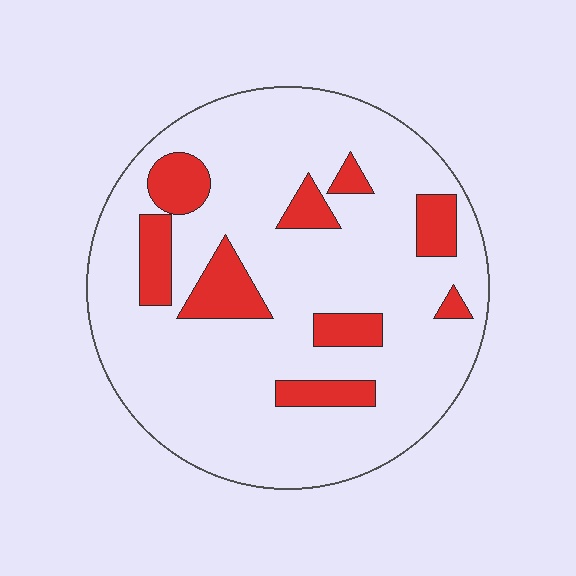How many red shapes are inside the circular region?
9.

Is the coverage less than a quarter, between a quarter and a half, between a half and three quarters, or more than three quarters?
Less than a quarter.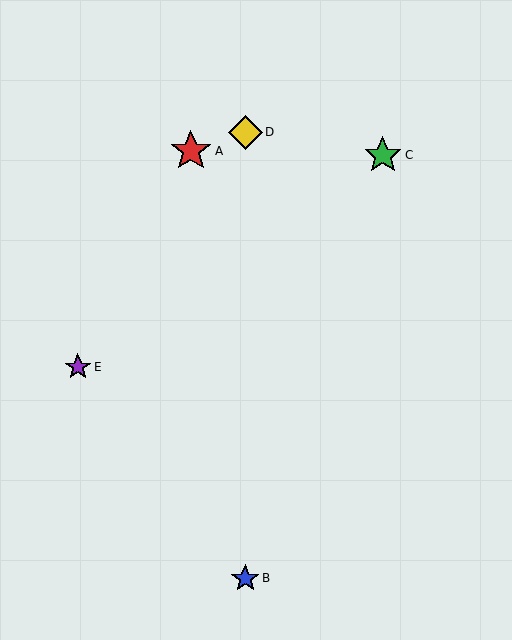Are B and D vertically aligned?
Yes, both are at x≈245.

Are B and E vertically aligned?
No, B is at x≈245 and E is at x≈78.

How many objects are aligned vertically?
2 objects (B, D) are aligned vertically.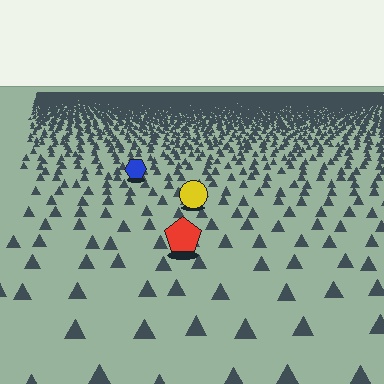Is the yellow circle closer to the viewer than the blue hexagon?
Yes. The yellow circle is closer — you can tell from the texture gradient: the ground texture is coarser near it.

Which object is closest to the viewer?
The red pentagon is closest. The texture marks near it are larger and more spread out.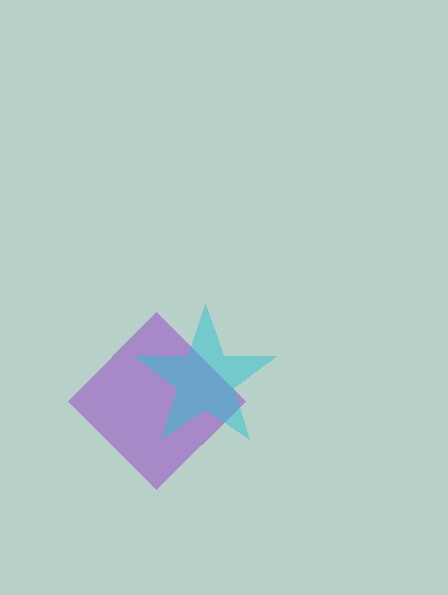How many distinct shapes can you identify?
There are 2 distinct shapes: a purple diamond, a cyan star.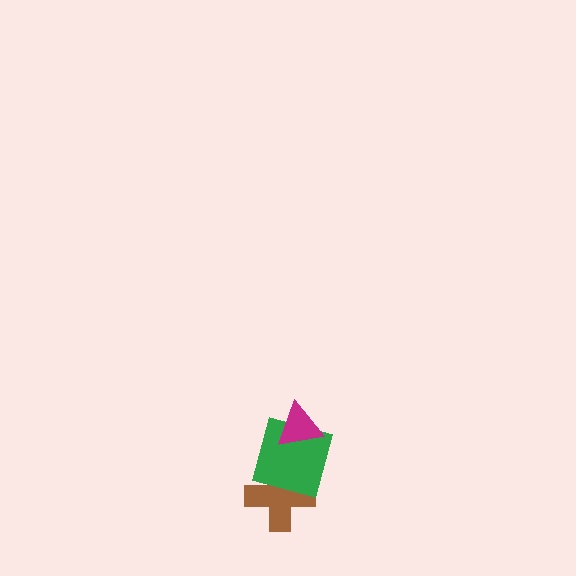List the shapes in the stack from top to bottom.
From top to bottom: the magenta triangle, the green square, the brown cross.